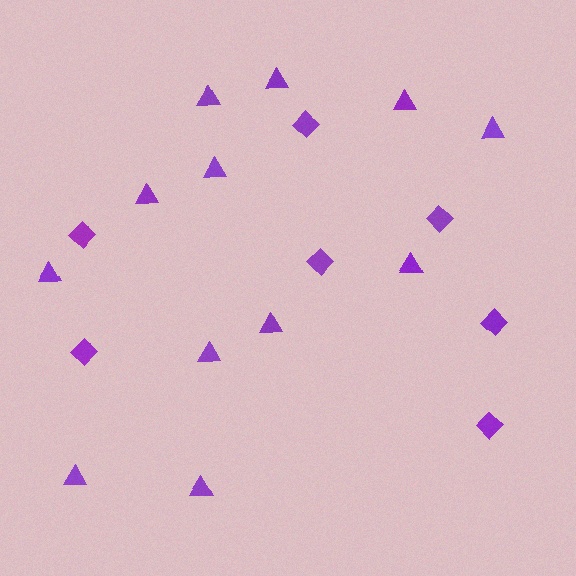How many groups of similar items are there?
There are 2 groups: one group of triangles (12) and one group of diamonds (7).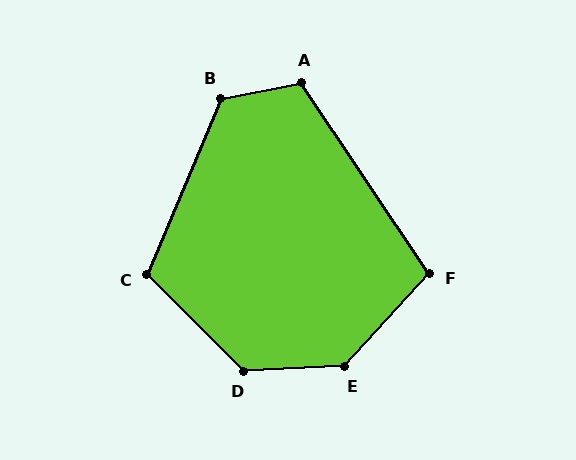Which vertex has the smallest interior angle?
F, at approximately 104 degrees.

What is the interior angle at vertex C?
Approximately 112 degrees (obtuse).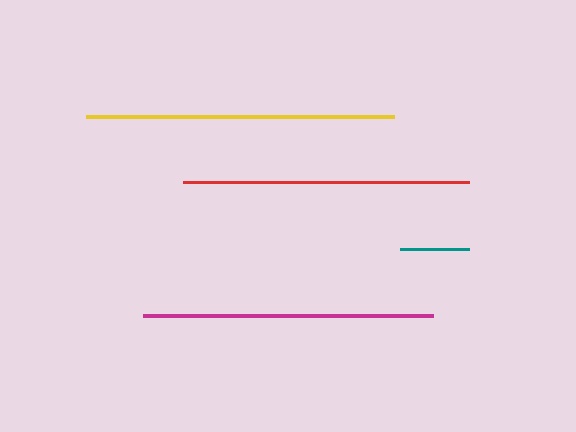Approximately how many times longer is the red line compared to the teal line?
The red line is approximately 4.2 times the length of the teal line.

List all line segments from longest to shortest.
From longest to shortest: yellow, magenta, red, teal.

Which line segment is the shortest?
The teal line is the shortest at approximately 69 pixels.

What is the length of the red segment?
The red segment is approximately 286 pixels long.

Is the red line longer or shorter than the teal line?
The red line is longer than the teal line.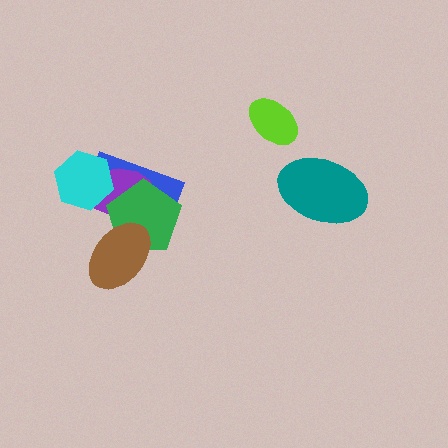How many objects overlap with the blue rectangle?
4 objects overlap with the blue rectangle.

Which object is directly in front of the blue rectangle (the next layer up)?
The purple ellipse is directly in front of the blue rectangle.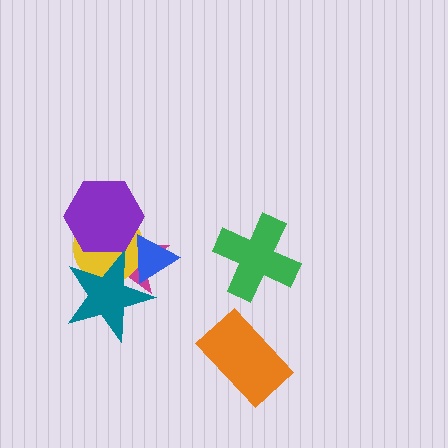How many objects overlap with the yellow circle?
4 objects overlap with the yellow circle.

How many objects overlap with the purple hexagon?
3 objects overlap with the purple hexagon.